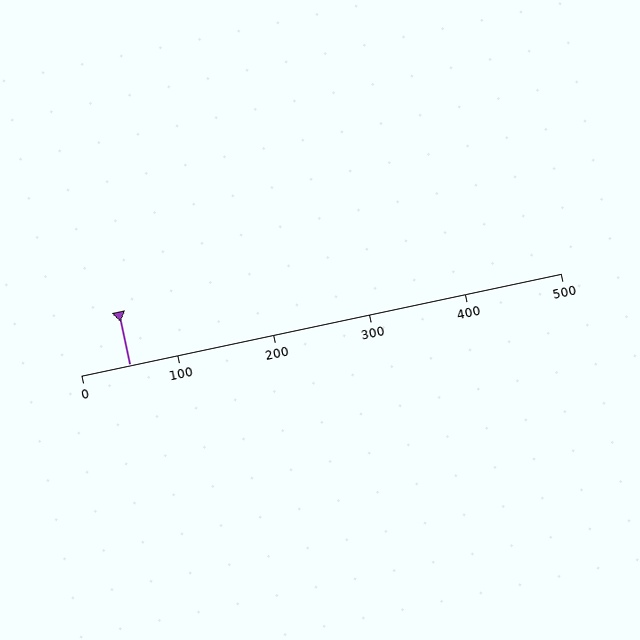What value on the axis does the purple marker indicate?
The marker indicates approximately 50.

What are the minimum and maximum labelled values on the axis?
The axis runs from 0 to 500.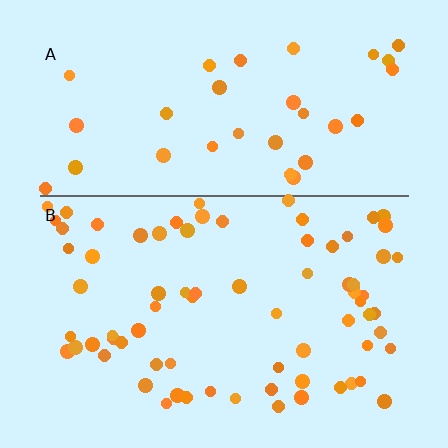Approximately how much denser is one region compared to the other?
Approximately 2.2× — region B over region A.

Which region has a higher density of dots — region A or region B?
B (the bottom).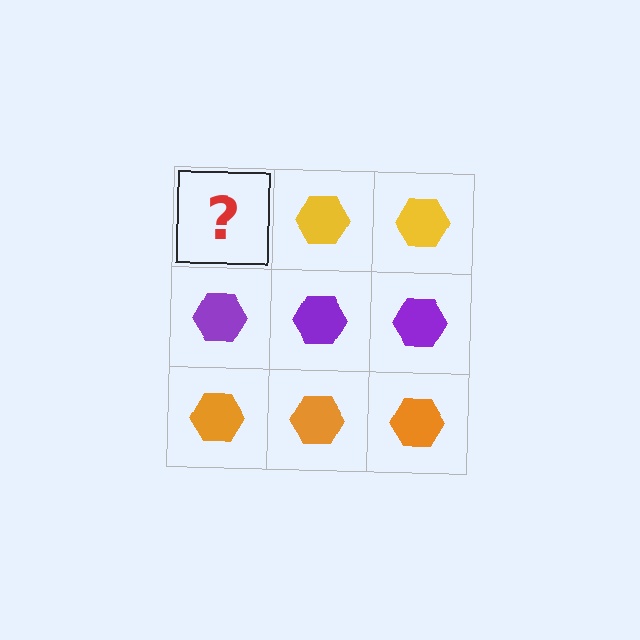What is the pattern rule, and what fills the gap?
The rule is that each row has a consistent color. The gap should be filled with a yellow hexagon.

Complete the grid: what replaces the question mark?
The question mark should be replaced with a yellow hexagon.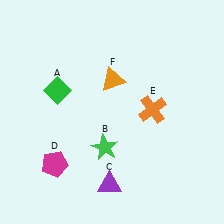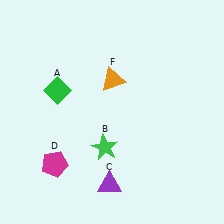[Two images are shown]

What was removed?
The orange cross (E) was removed in Image 2.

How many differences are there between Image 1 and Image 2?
There is 1 difference between the two images.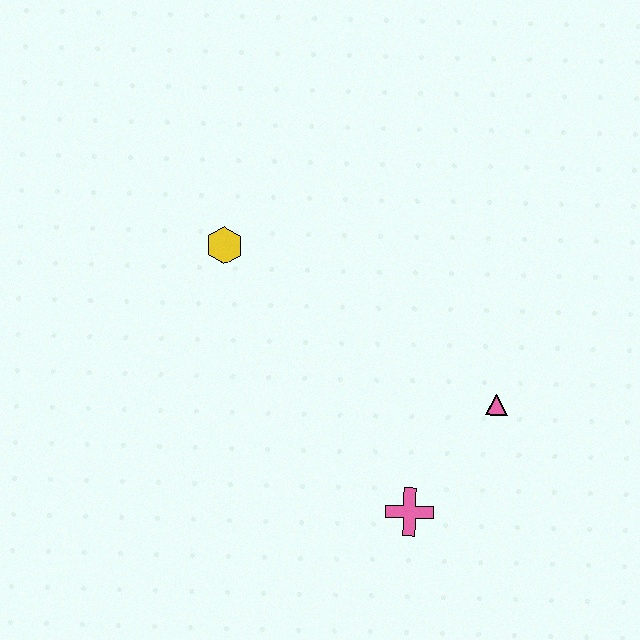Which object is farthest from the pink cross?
The yellow hexagon is farthest from the pink cross.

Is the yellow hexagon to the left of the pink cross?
Yes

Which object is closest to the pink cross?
The pink triangle is closest to the pink cross.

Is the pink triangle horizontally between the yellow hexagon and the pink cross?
No